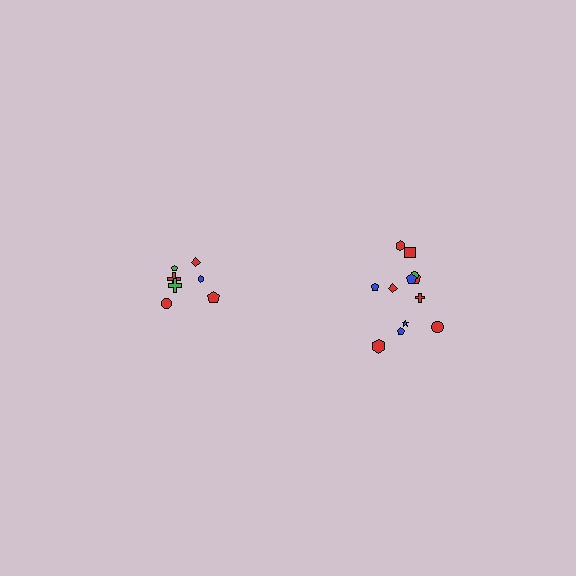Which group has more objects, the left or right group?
The right group.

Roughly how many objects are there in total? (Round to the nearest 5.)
Roughly 20 objects in total.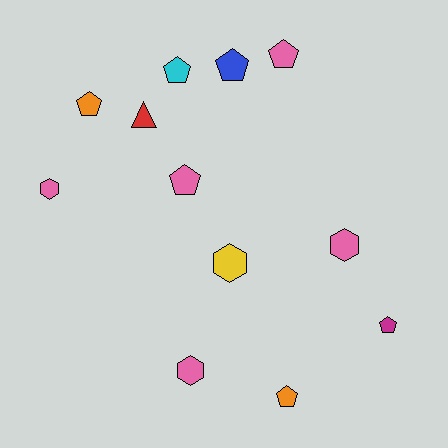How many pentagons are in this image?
There are 7 pentagons.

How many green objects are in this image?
There are no green objects.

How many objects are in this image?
There are 12 objects.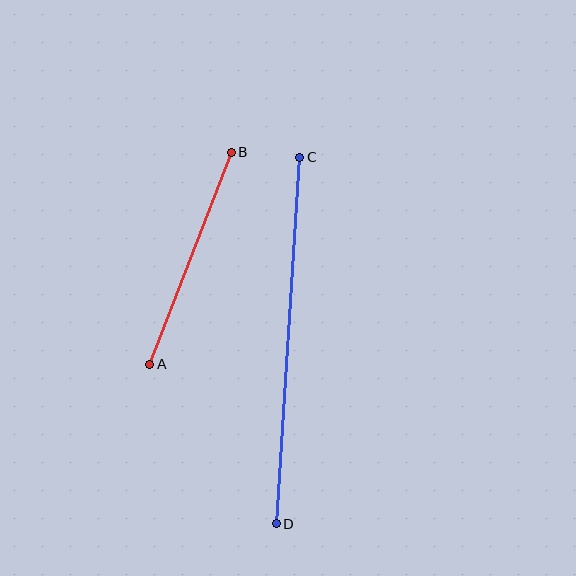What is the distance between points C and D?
The distance is approximately 367 pixels.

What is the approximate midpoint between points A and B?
The midpoint is at approximately (190, 258) pixels.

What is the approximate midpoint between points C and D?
The midpoint is at approximately (288, 341) pixels.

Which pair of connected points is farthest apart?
Points C and D are farthest apart.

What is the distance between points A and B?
The distance is approximately 227 pixels.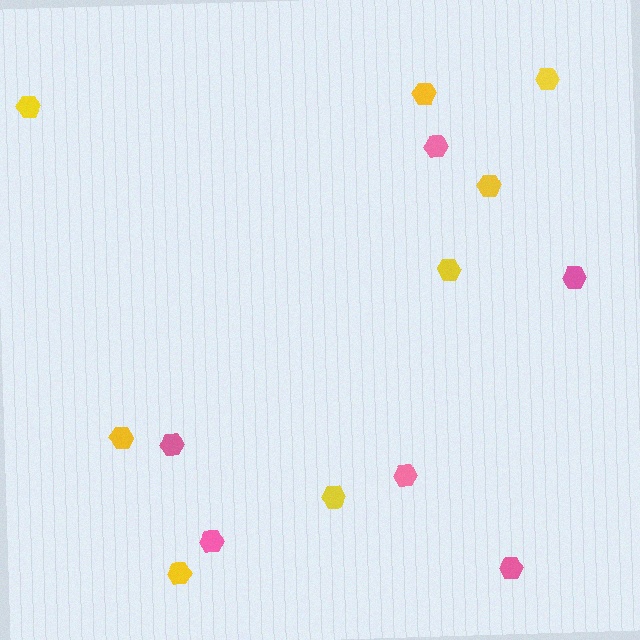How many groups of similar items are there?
There are 2 groups: one group of yellow hexagons (8) and one group of pink hexagons (6).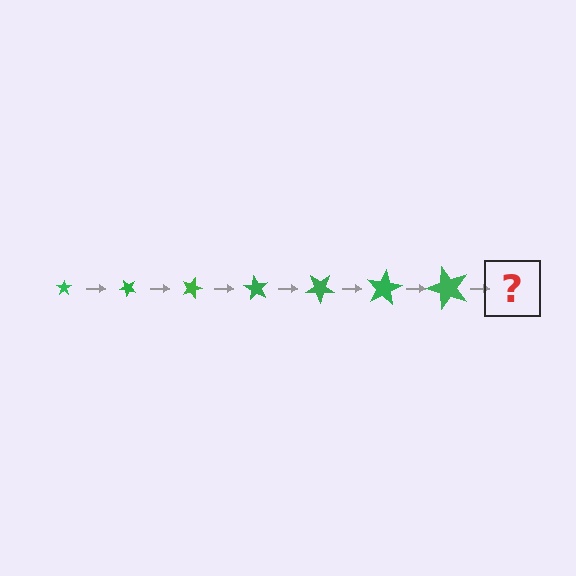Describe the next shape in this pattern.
It should be a star, larger than the previous one and rotated 315 degrees from the start.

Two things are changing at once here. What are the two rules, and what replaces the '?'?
The two rules are that the star grows larger each step and it rotates 45 degrees each step. The '?' should be a star, larger than the previous one and rotated 315 degrees from the start.